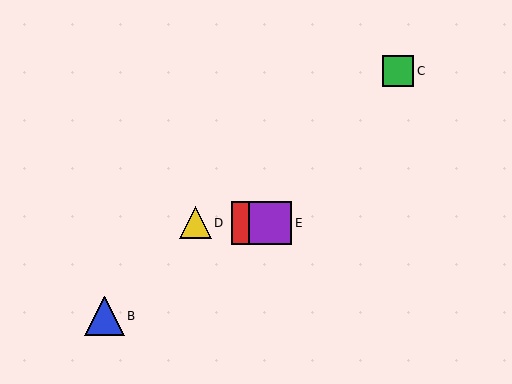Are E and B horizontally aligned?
No, E is at y≈223 and B is at y≈316.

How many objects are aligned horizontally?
3 objects (A, D, E) are aligned horizontally.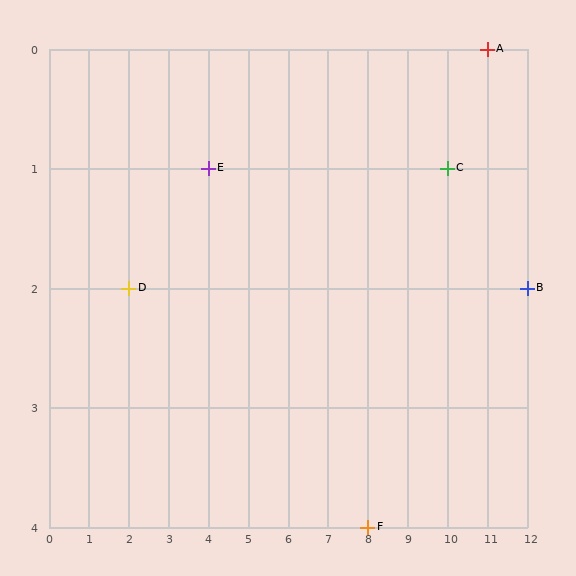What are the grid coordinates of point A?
Point A is at grid coordinates (11, 0).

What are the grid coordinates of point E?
Point E is at grid coordinates (4, 1).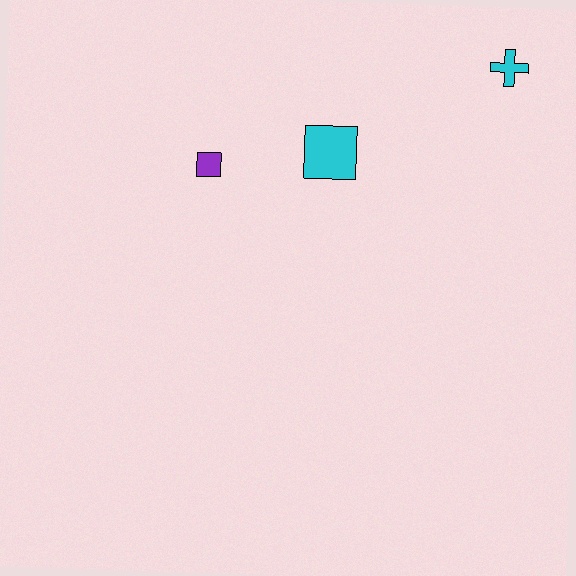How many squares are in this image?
There are 2 squares.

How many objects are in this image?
There are 3 objects.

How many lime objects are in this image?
There are no lime objects.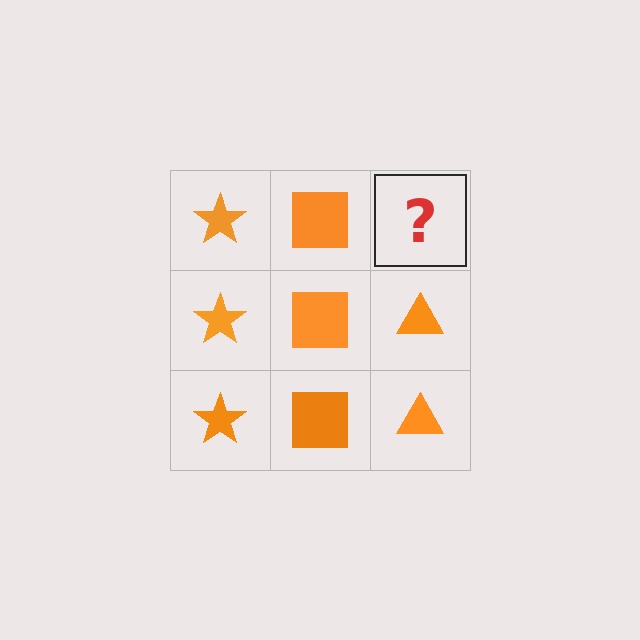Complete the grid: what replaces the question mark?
The question mark should be replaced with an orange triangle.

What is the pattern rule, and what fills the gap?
The rule is that each column has a consistent shape. The gap should be filled with an orange triangle.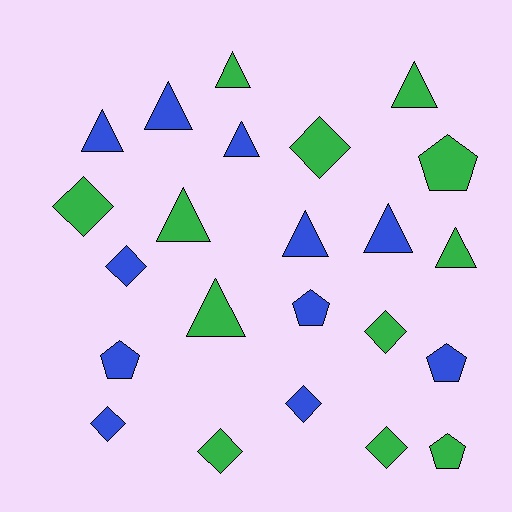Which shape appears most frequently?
Triangle, with 10 objects.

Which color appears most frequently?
Green, with 12 objects.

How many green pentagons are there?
There are 2 green pentagons.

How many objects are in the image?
There are 23 objects.